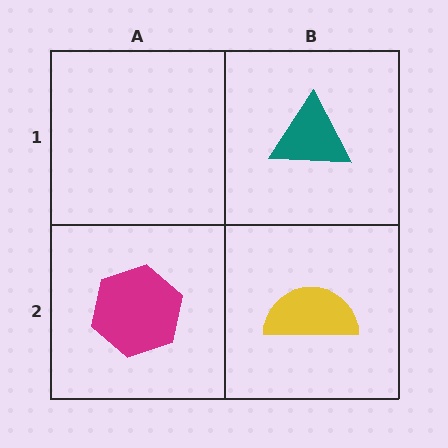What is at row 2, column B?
A yellow semicircle.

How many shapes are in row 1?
1 shape.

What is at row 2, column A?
A magenta hexagon.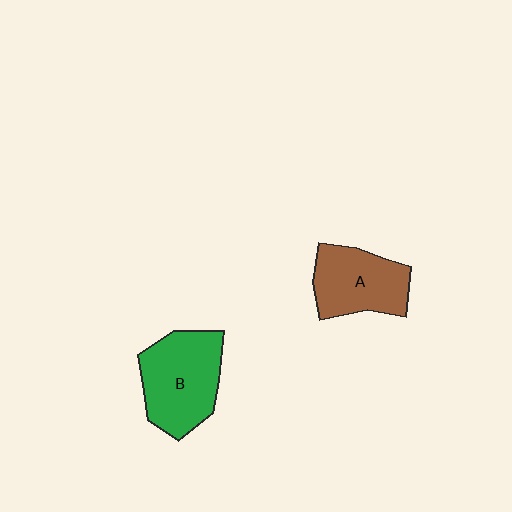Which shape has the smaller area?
Shape A (brown).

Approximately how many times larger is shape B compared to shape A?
Approximately 1.2 times.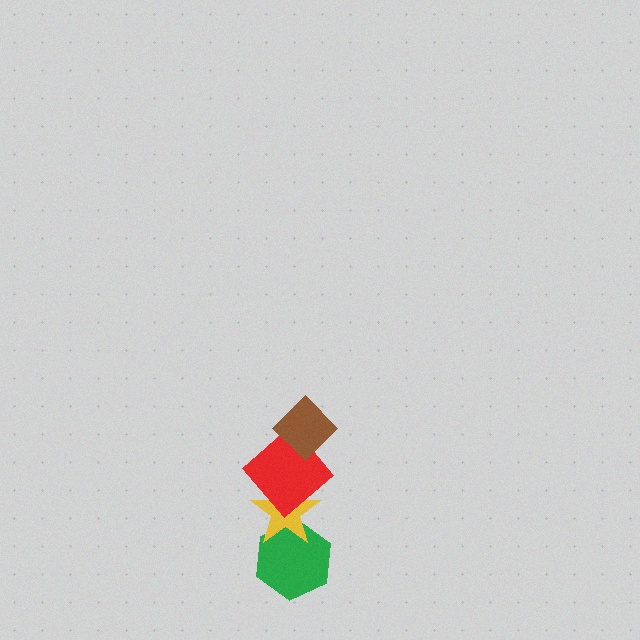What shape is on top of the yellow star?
The red diamond is on top of the yellow star.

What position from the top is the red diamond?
The red diamond is 2nd from the top.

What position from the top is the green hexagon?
The green hexagon is 4th from the top.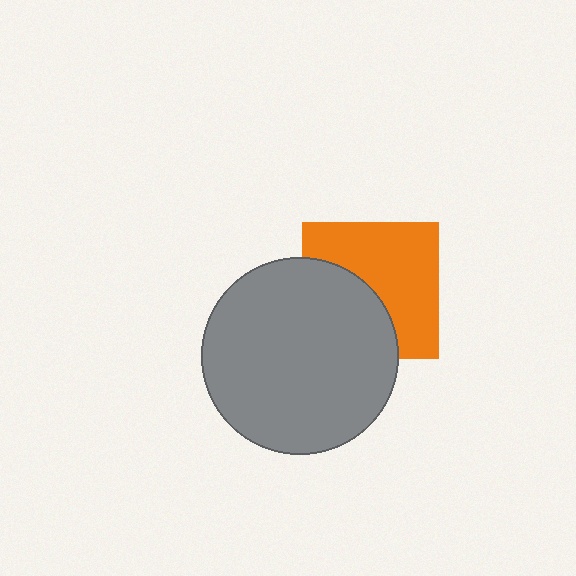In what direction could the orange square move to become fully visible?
The orange square could move toward the upper-right. That would shift it out from behind the gray circle entirely.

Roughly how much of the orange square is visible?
About half of it is visible (roughly 59%).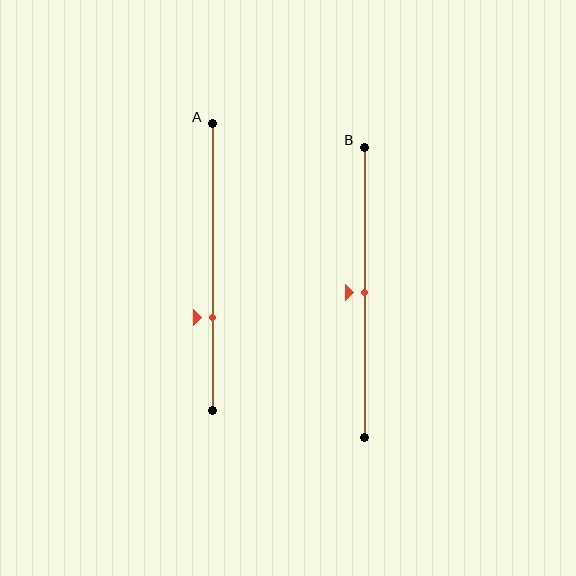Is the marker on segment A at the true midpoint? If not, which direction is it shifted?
No, the marker on segment A is shifted downward by about 17% of the segment length.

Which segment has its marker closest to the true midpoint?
Segment B has its marker closest to the true midpoint.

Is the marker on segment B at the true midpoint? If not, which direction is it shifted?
Yes, the marker on segment B is at the true midpoint.